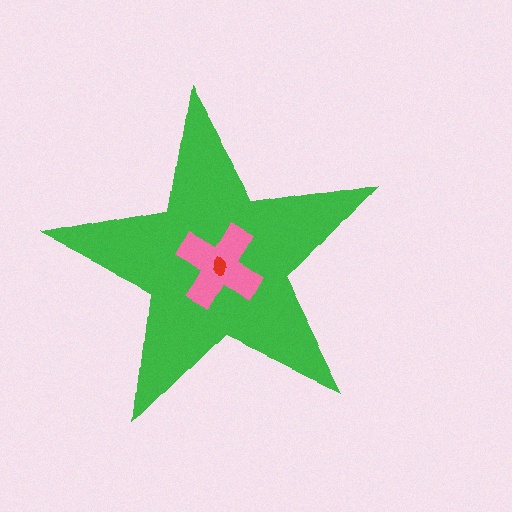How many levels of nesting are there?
3.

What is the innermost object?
The red ellipse.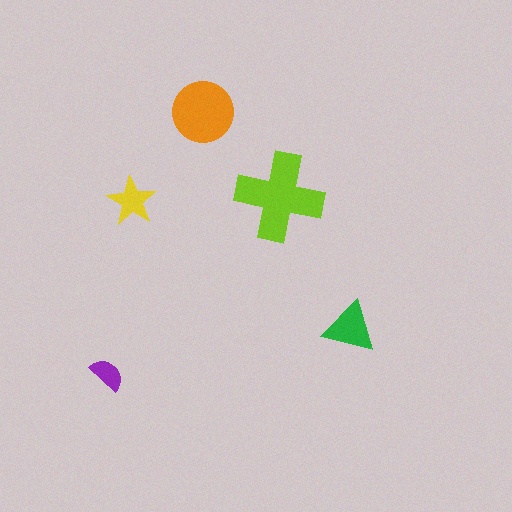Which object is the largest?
The lime cross.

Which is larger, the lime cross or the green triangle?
The lime cross.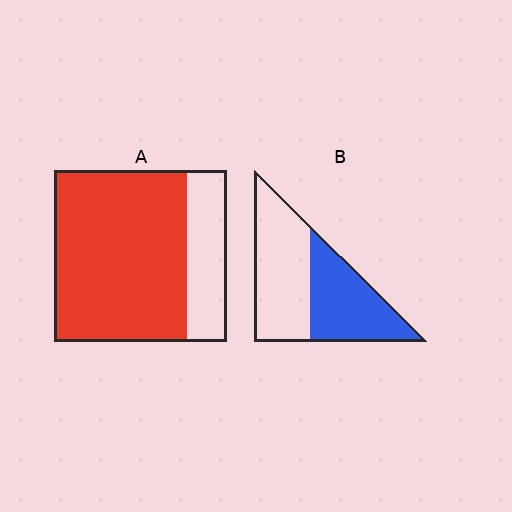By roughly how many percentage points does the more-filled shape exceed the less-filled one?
By roughly 30 percentage points (A over B).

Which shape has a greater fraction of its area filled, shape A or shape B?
Shape A.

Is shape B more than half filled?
No.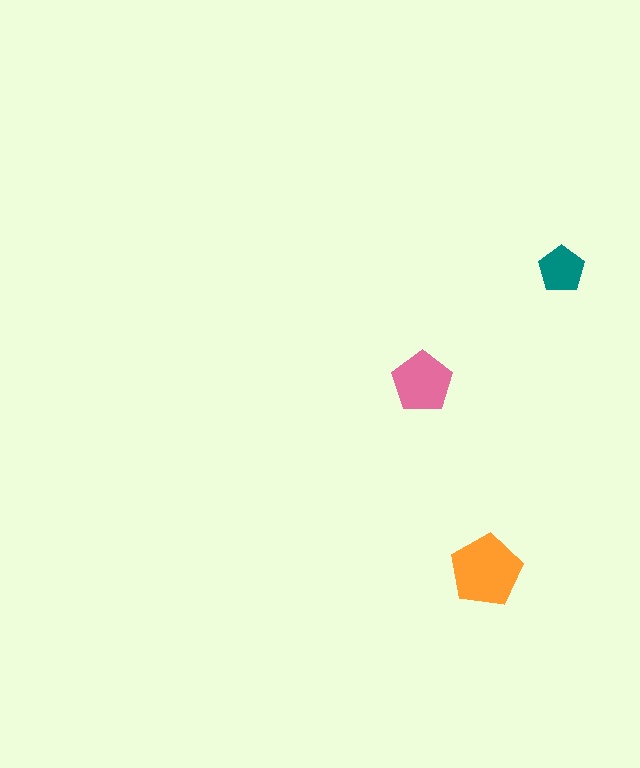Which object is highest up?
The teal pentagon is topmost.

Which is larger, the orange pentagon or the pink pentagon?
The orange one.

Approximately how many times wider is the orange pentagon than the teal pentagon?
About 1.5 times wider.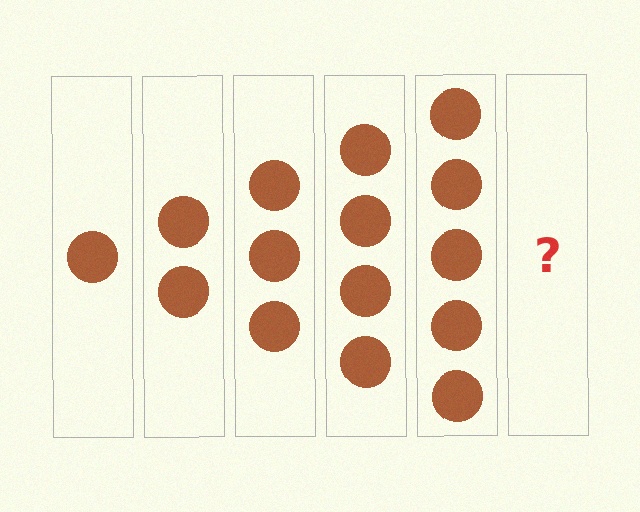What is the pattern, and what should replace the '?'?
The pattern is that each step adds one more circle. The '?' should be 6 circles.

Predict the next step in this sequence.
The next step is 6 circles.